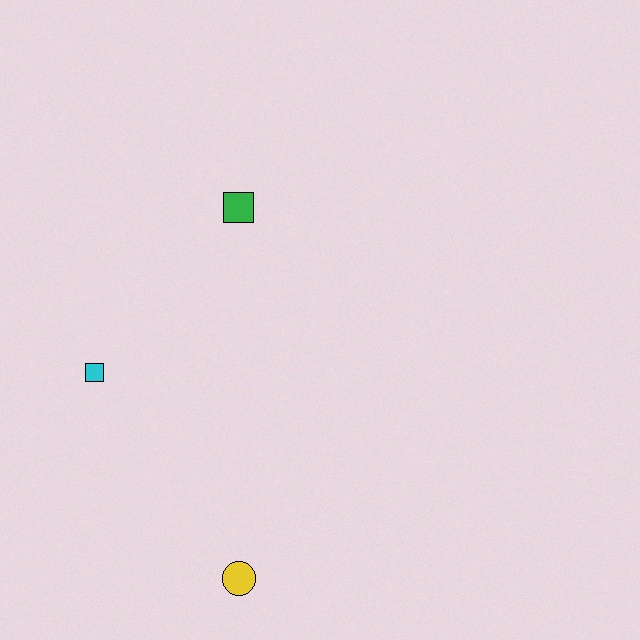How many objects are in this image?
There are 3 objects.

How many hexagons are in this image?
There are no hexagons.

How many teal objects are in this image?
There are no teal objects.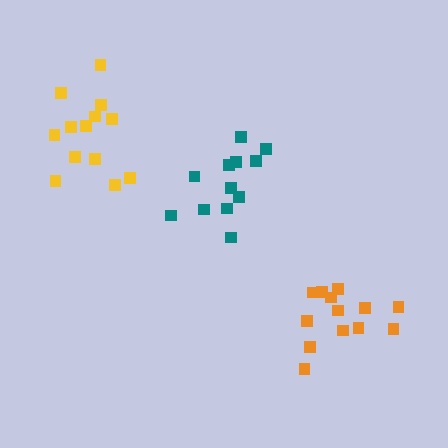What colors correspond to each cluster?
The clusters are colored: yellow, teal, orange.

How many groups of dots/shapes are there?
There are 3 groups.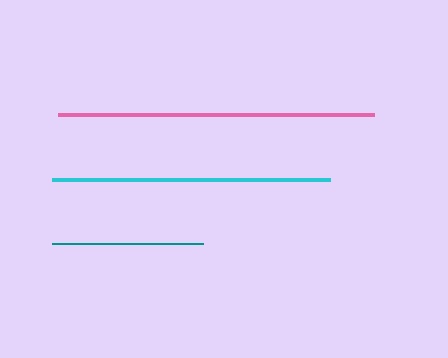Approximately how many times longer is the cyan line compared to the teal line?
The cyan line is approximately 1.8 times the length of the teal line.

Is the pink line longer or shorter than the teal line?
The pink line is longer than the teal line.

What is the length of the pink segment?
The pink segment is approximately 317 pixels long.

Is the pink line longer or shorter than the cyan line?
The pink line is longer than the cyan line.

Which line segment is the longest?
The pink line is the longest at approximately 317 pixels.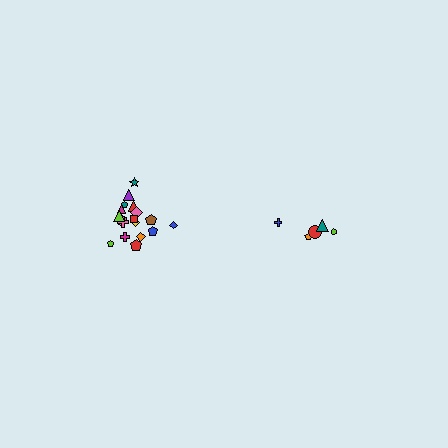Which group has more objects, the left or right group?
The left group.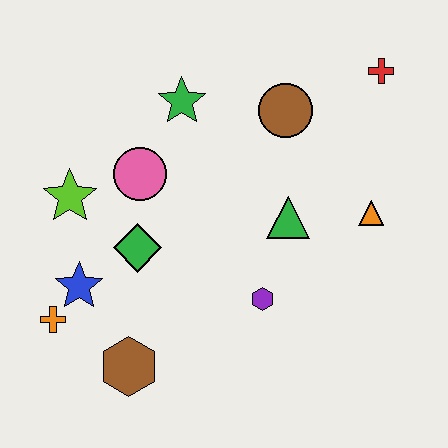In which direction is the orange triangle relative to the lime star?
The orange triangle is to the right of the lime star.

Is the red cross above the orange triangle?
Yes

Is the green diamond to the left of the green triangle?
Yes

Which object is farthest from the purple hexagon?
The red cross is farthest from the purple hexagon.